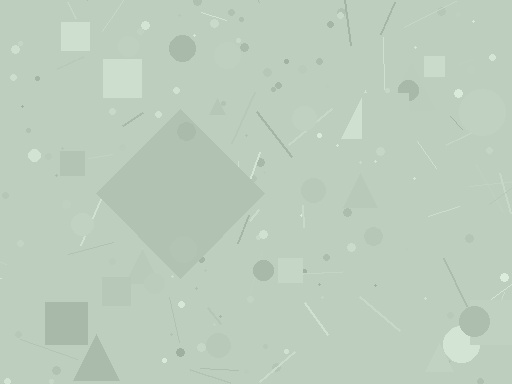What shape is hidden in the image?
A diamond is hidden in the image.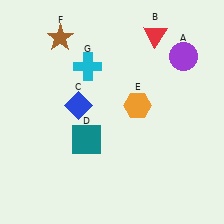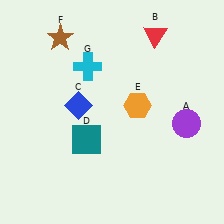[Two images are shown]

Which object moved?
The purple circle (A) moved down.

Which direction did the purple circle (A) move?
The purple circle (A) moved down.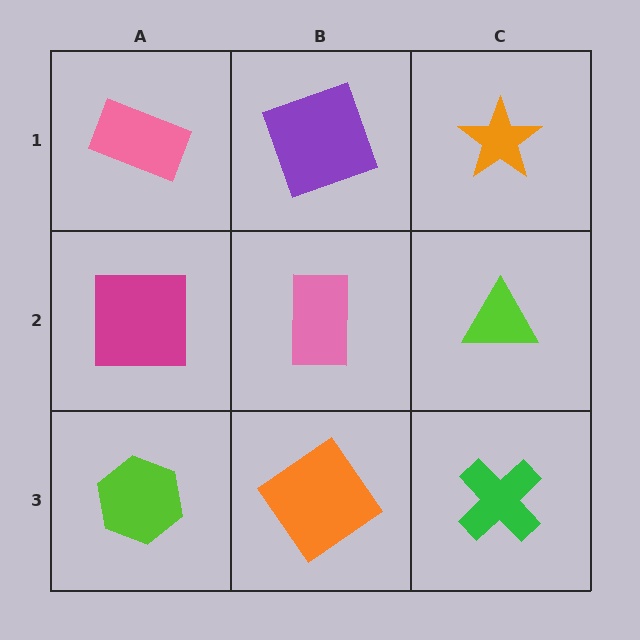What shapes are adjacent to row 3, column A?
A magenta square (row 2, column A), an orange diamond (row 3, column B).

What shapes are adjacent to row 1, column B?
A pink rectangle (row 2, column B), a pink rectangle (row 1, column A), an orange star (row 1, column C).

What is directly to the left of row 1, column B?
A pink rectangle.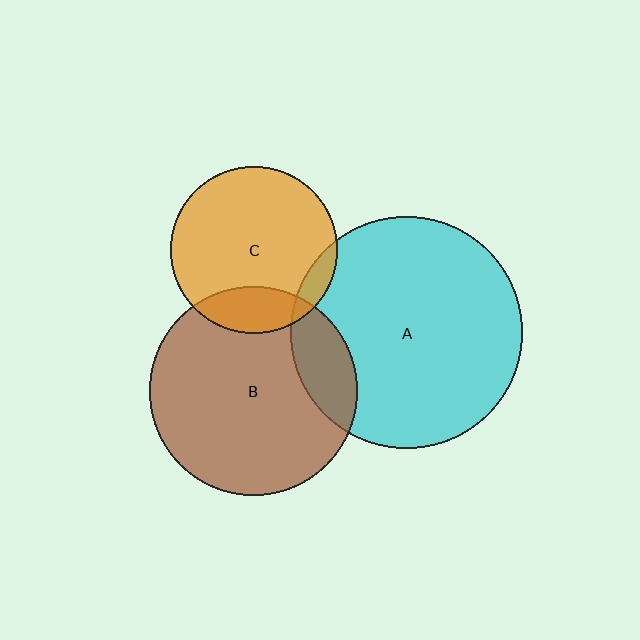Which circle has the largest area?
Circle A (cyan).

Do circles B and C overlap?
Yes.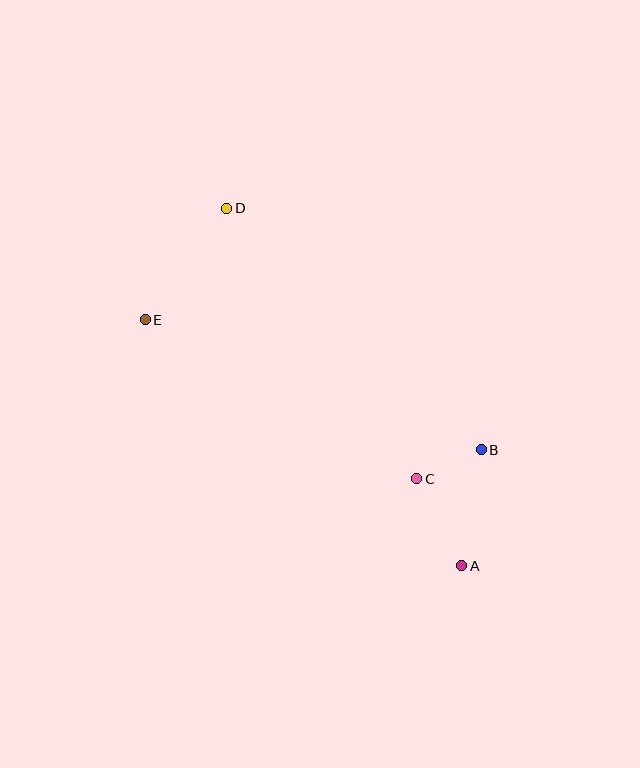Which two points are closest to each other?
Points B and C are closest to each other.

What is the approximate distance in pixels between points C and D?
The distance between C and D is approximately 331 pixels.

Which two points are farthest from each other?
Points A and D are farthest from each other.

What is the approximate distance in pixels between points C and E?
The distance between C and E is approximately 315 pixels.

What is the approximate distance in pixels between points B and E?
The distance between B and E is approximately 360 pixels.